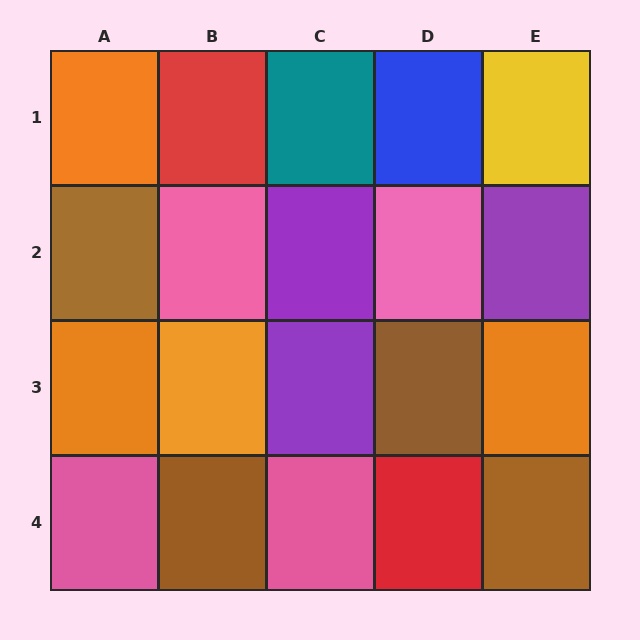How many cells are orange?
4 cells are orange.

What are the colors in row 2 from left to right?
Brown, pink, purple, pink, purple.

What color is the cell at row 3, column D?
Brown.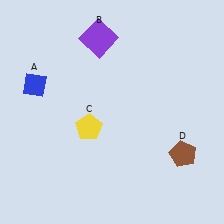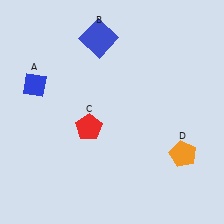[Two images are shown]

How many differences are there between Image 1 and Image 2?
There are 3 differences between the two images.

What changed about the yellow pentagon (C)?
In Image 1, C is yellow. In Image 2, it changed to red.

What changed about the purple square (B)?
In Image 1, B is purple. In Image 2, it changed to blue.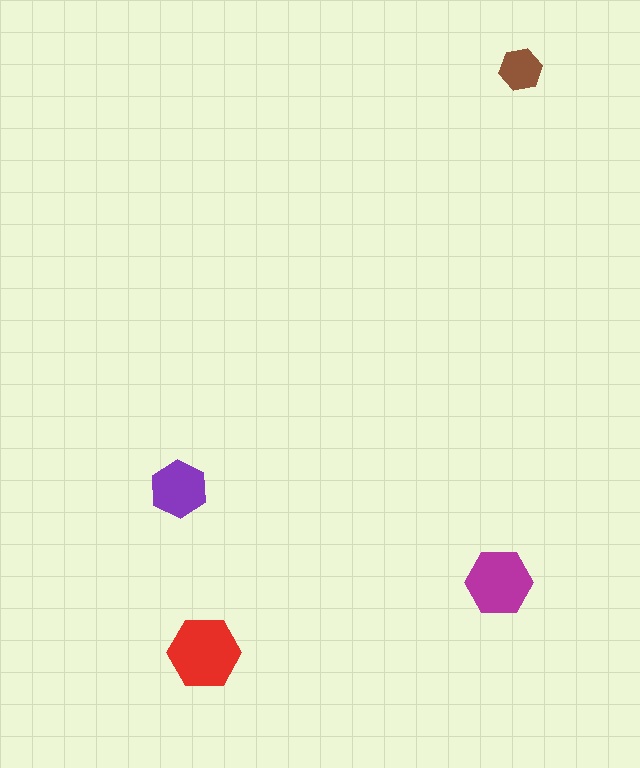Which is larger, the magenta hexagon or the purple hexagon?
The magenta one.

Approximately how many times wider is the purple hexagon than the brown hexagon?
About 1.5 times wider.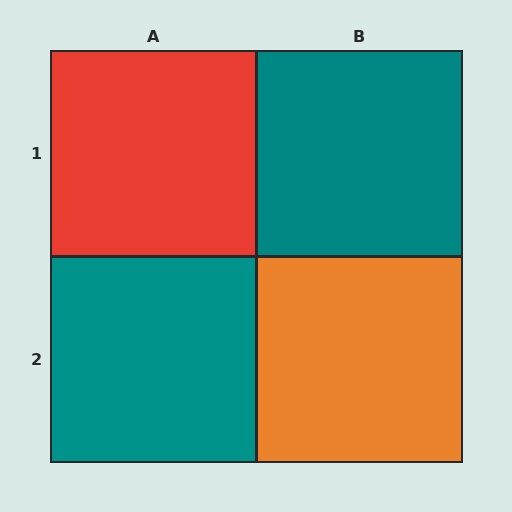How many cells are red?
1 cell is red.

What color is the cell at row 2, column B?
Orange.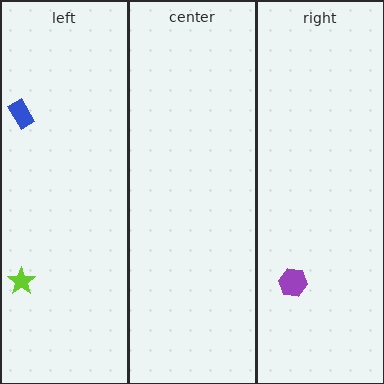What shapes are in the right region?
The purple hexagon.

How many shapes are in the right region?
1.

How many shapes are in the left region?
2.